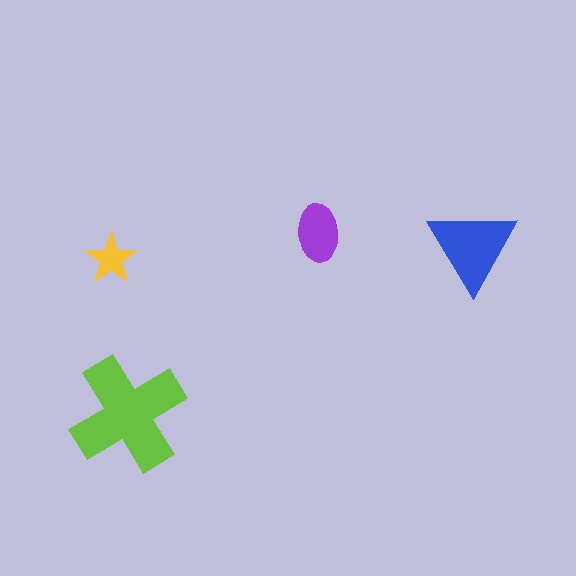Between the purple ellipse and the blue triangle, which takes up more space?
The blue triangle.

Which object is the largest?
The lime cross.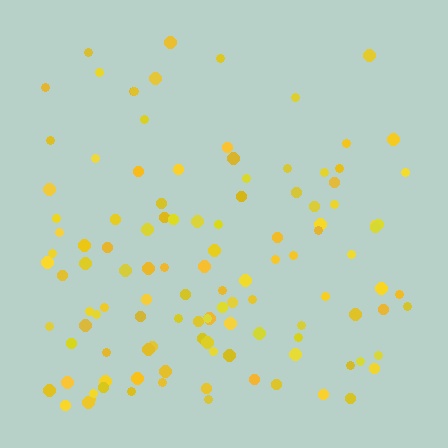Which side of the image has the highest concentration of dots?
The bottom.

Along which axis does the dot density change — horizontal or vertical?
Vertical.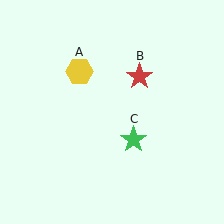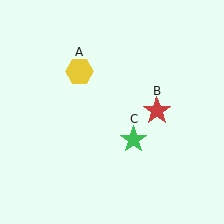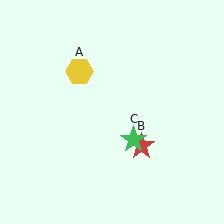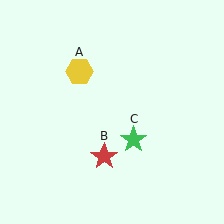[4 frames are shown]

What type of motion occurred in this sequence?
The red star (object B) rotated clockwise around the center of the scene.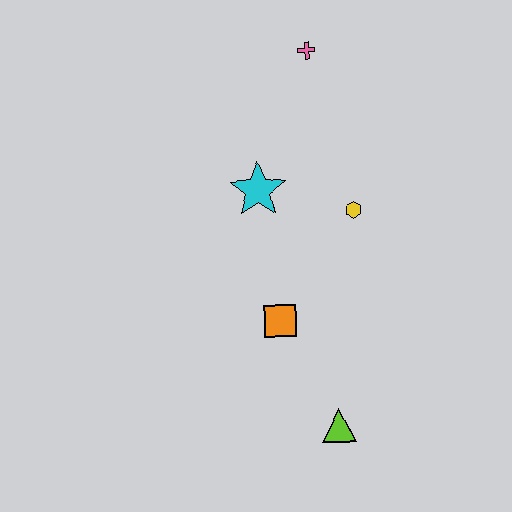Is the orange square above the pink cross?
No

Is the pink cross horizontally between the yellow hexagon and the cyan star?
Yes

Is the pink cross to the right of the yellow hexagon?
No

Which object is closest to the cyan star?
The yellow hexagon is closest to the cyan star.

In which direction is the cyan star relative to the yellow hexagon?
The cyan star is to the left of the yellow hexagon.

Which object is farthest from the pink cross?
The lime triangle is farthest from the pink cross.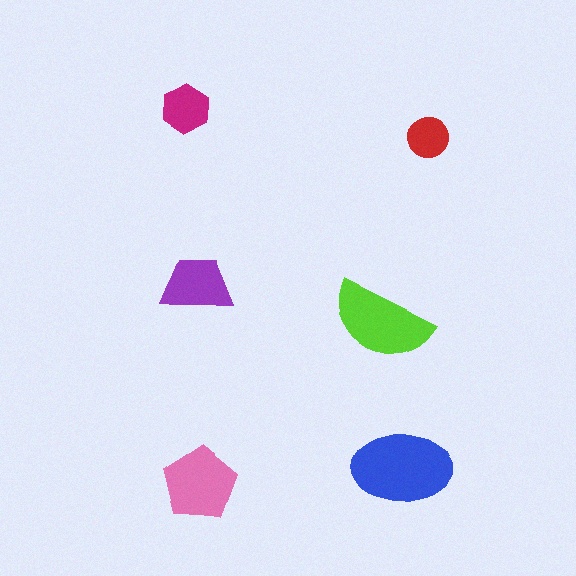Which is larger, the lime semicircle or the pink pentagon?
The lime semicircle.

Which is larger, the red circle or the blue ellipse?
The blue ellipse.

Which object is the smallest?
The red circle.